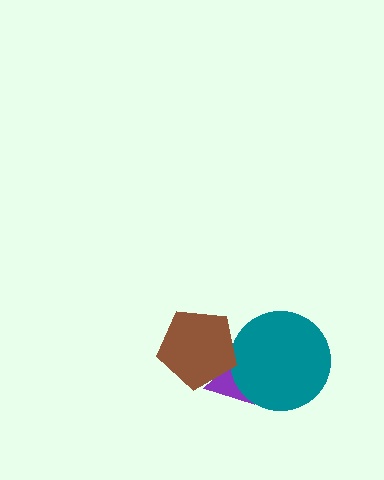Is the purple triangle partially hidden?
Yes, it is partially covered by another shape.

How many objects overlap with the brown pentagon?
1 object overlaps with the brown pentagon.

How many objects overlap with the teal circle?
1 object overlaps with the teal circle.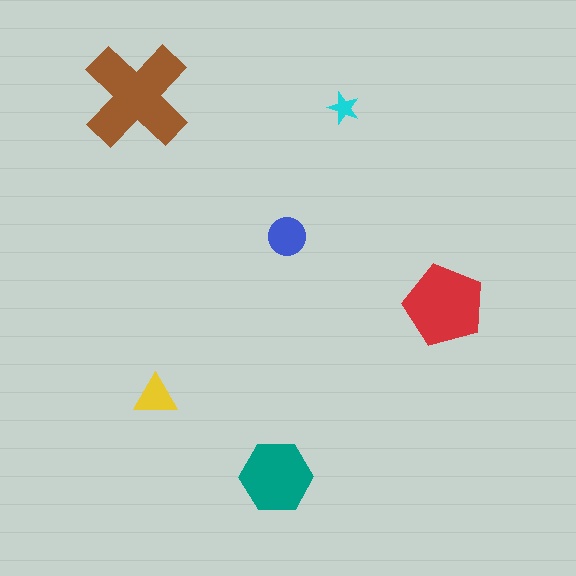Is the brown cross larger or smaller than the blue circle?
Larger.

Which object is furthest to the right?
The red pentagon is rightmost.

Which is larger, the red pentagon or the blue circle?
The red pentagon.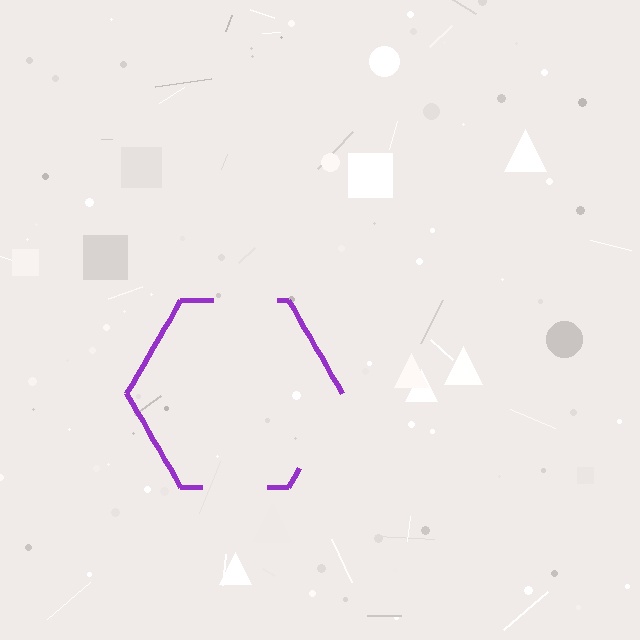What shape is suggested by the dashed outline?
The dashed outline suggests a hexagon.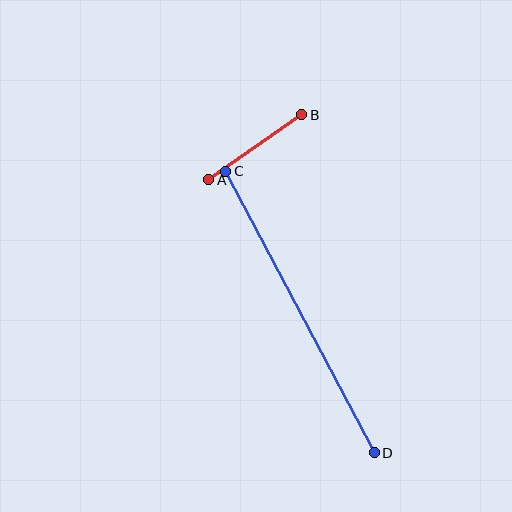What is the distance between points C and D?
The distance is approximately 318 pixels.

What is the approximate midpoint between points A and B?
The midpoint is at approximately (255, 147) pixels.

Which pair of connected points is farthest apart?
Points C and D are farthest apart.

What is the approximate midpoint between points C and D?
The midpoint is at approximately (300, 312) pixels.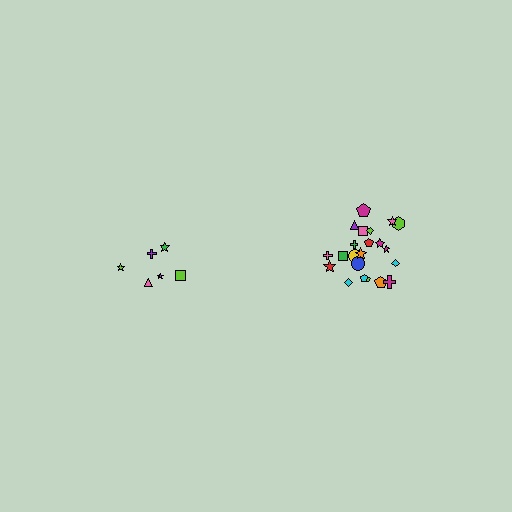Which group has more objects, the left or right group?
The right group.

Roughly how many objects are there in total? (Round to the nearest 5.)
Roughly 30 objects in total.